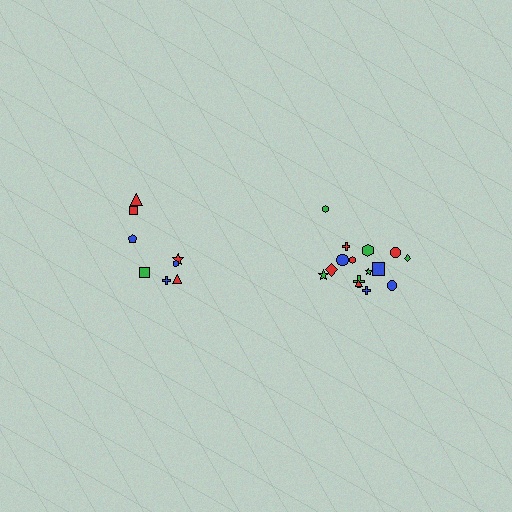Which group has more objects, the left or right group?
The right group.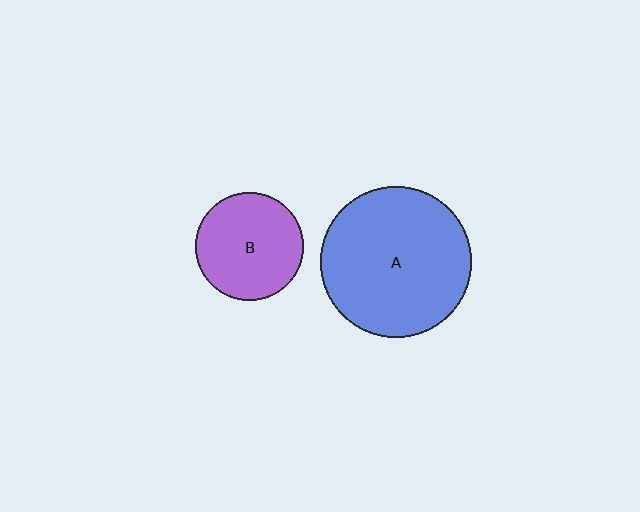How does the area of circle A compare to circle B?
Approximately 1.9 times.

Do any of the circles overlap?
No, none of the circles overlap.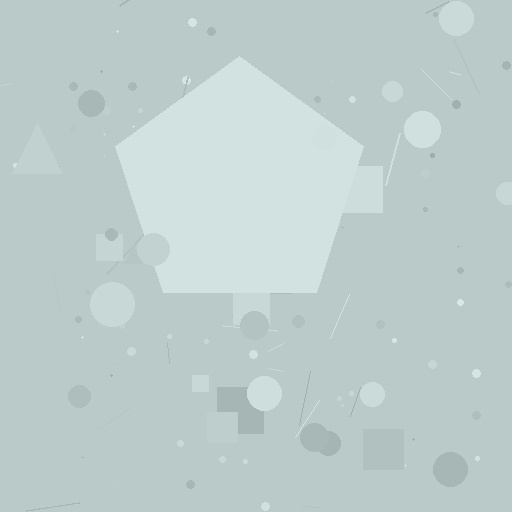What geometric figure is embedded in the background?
A pentagon is embedded in the background.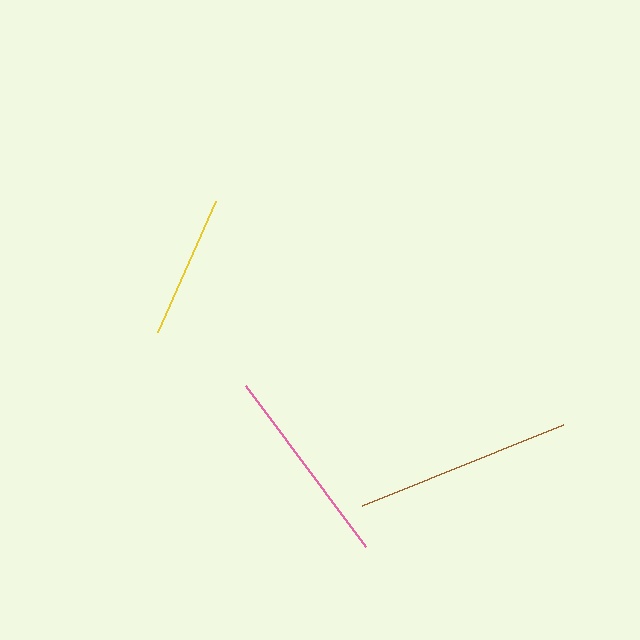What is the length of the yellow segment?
The yellow segment is approximately 143 pixels long.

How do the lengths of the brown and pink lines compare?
The brown and pink lines are approximately the same length.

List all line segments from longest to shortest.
From longest to shortest: brown, pink, yellow.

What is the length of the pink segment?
The pink segment is approximately 202 pixels long.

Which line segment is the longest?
The brown line is the longest at approximately 217 pixels.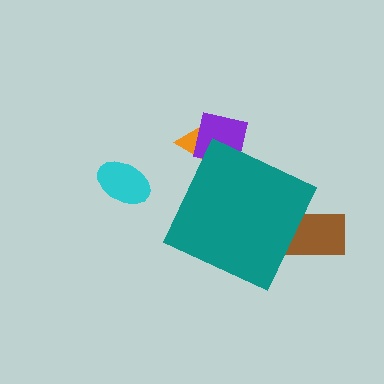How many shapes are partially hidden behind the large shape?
3 shapes are partially hidden.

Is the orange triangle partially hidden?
Yes, the orange triangle is partially hidden behind the teal diamond.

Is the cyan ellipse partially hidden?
No, the cyan ellipse is fully visible.